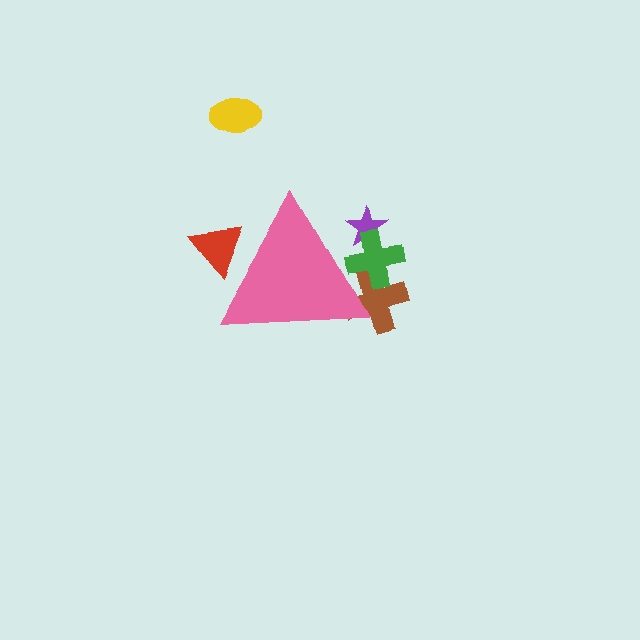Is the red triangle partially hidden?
Yes, the red triangle is partially hidden behind the pink triangle.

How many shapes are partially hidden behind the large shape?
4 shapes are partially hidden.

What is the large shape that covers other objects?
A pink triangle.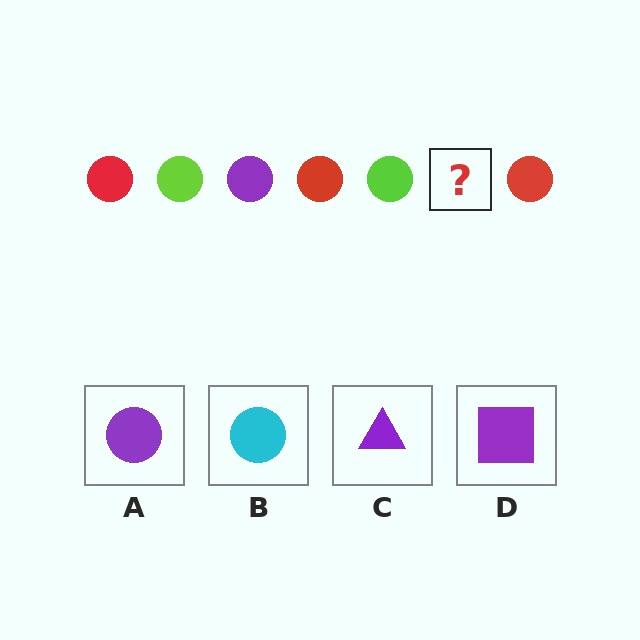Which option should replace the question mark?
Option A.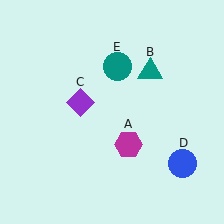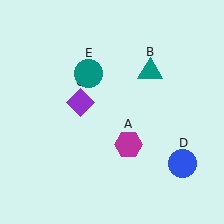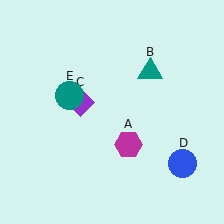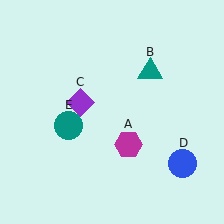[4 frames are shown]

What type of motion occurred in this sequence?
The teal circle (object E) rotated counterclockwise around the center of the scene.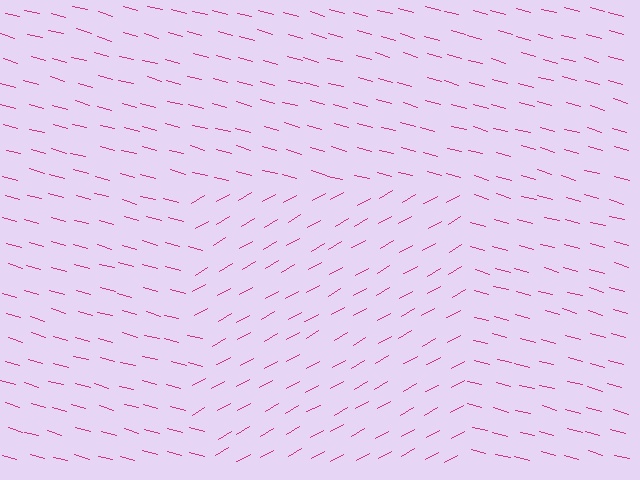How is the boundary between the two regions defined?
The boundary is defined purely by a change in line orientation (approximately 45 degrees difference). All lines are the same color and thickness.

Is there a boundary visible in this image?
Yes, there is a texture boundary formed by a change in line orientation.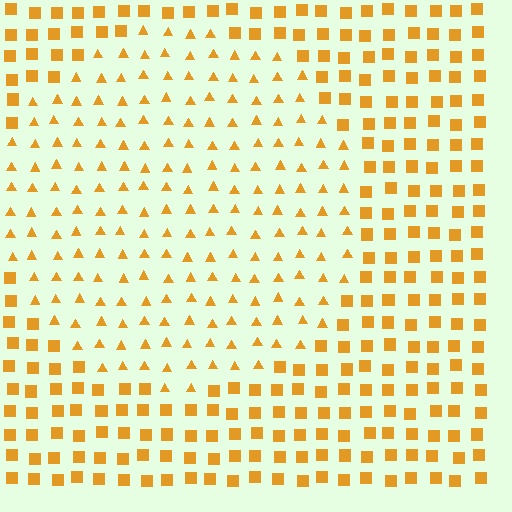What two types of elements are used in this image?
The image uses triangles inside the circle region and squares outside it.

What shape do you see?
I see a circle.